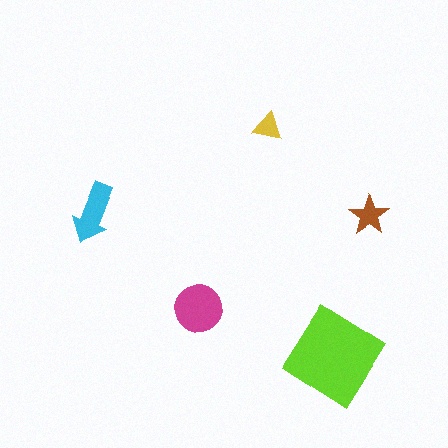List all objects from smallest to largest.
The yellow triangle, the brown star, the cyan arrow, the magenta circle, the lime diamond.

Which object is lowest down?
The lime diamond is bottommost.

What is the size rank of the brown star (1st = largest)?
4th.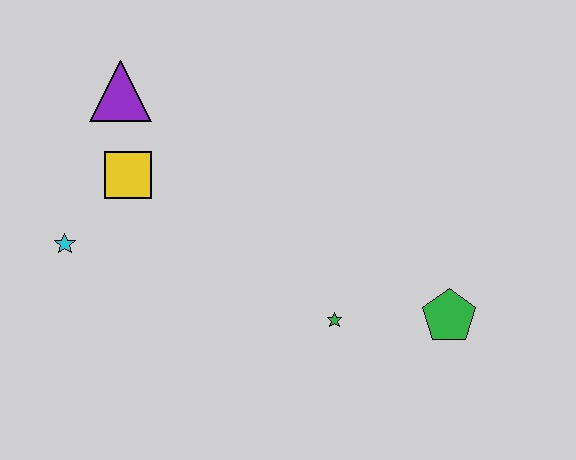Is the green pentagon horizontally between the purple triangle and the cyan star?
No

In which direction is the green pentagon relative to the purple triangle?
The green pentagon is to the right of the purple triangle.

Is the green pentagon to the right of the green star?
Yes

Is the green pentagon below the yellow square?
Yes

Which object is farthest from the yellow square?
The green pentagon is farthest from the yellow square.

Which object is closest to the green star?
The green pentagon is closest to the green star.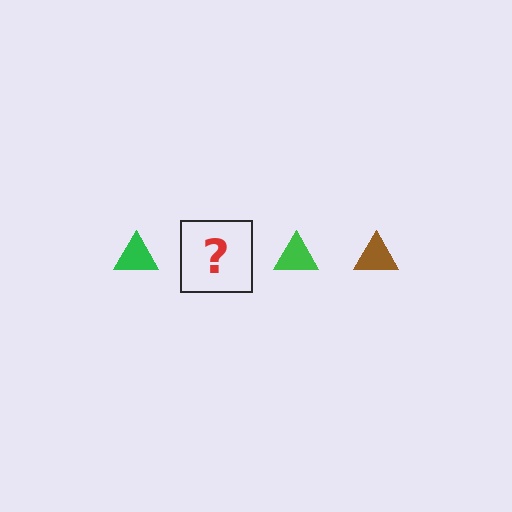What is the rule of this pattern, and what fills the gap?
The rule is that the pattern cycles through green, brown triangles. The gap should be filled with a brown triangle.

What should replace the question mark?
The question mark should be replaced with a brown triangle.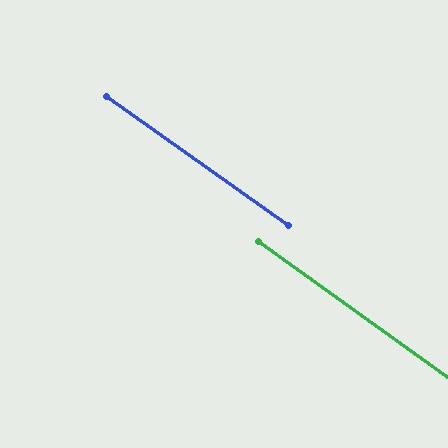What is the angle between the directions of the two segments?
Approximately 0 degrees.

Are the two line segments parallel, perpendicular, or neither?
Parallel — their directions differ by only 0.5°.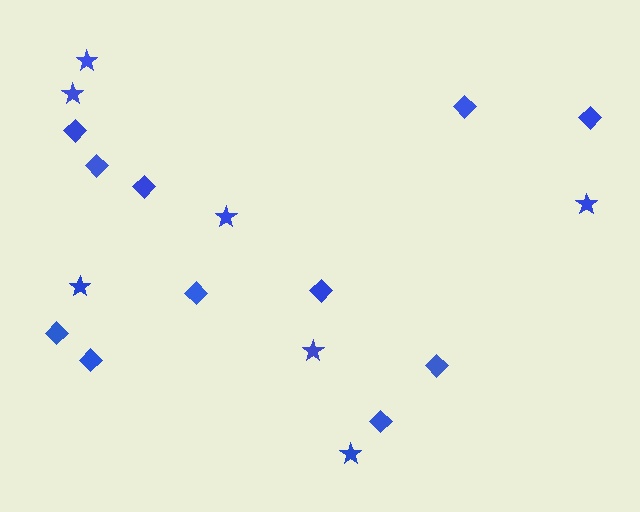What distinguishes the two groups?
There are 2 groups: one group of diamonds (11) and one group of stars (7).